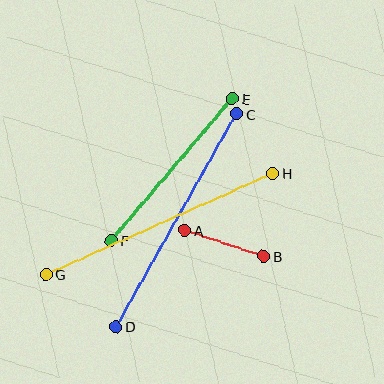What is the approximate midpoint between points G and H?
The midpoint is at approximately (159, 224) pixels.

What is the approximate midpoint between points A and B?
The midpoint is at approximately (224, 243) pixels.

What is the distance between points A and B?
The distance is approximately 83 pixels.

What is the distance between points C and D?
The distance is approximately 245 pixels.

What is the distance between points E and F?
The distance is approximately 186 pixels.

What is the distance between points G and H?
The distance is approximately 248 pixels.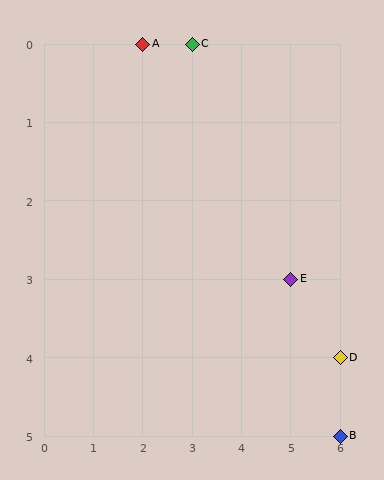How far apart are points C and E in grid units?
Points C and E are 2 columns and 3 rows apart (about 3.6 grid units diagonally).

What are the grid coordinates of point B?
Point B is at grid coordinates (6, 5).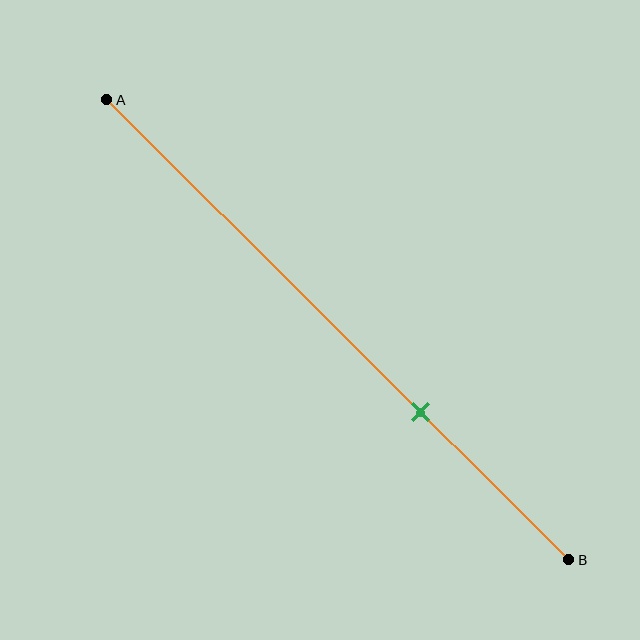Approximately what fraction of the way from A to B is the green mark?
The green mark is approximately 70% of the way from A to B.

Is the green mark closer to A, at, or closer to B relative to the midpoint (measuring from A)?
The green mark is closer to point B than the midpoint of segment AB.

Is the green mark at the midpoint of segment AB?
No, the mark is at about 70% from A, not at the 50% midpoint.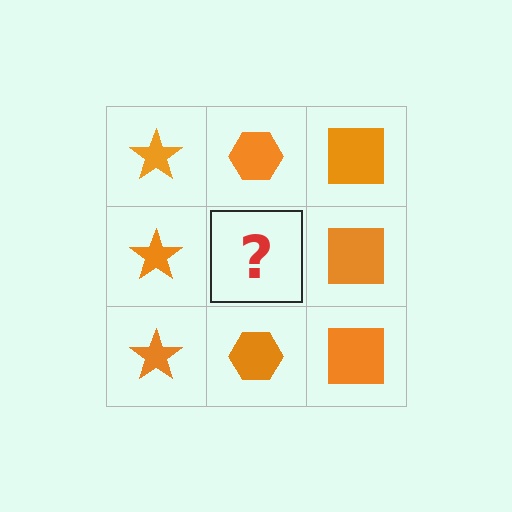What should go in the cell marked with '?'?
The missing cell should contain an orange hexagon.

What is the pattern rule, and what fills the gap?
The rule is that each column has a consistent shape. The gap should be filled with an orange hexagon.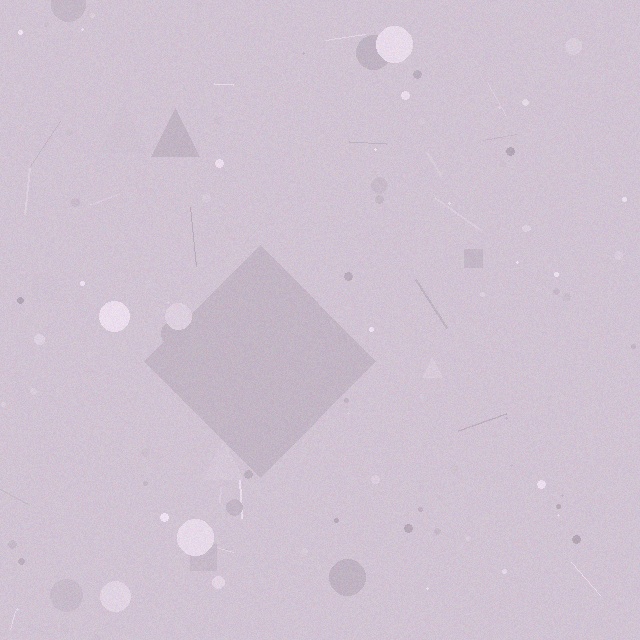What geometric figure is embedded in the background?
A diamond is embedded in the background.